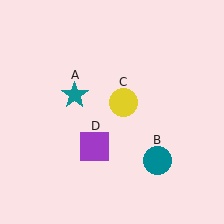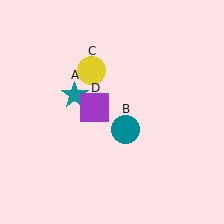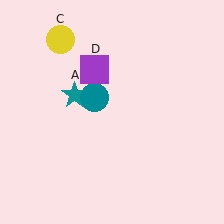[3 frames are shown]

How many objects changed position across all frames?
3 objects changed position: teal circle (object B), yellow circle (object C), purple square (object D).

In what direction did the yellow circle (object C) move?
The yellow circle (object C) moved up and to the left.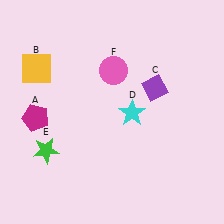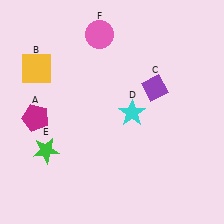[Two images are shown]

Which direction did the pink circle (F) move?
The pink circle (F) moved up.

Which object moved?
The pink circle (F) moved up.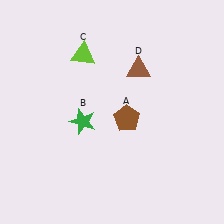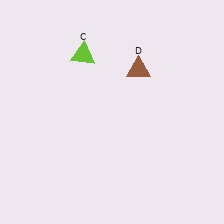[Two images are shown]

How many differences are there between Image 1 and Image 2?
There are 2 differences between the two images.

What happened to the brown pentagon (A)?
The brown pentagon (A) was removed in Image 2. It was in the bottom-right area of Image 1.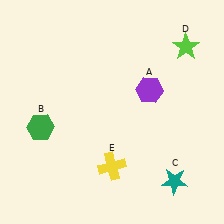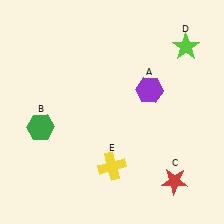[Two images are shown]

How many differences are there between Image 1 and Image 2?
There is 1 difference between the two images.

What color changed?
The star (C) changed from teal in Image 1 to red in Image 2.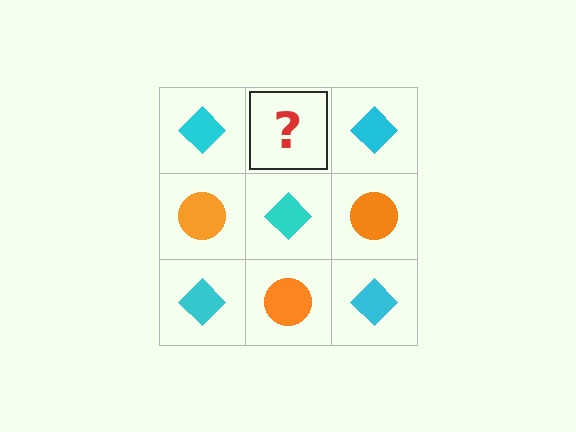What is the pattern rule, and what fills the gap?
The rule is that it alternates cyan diamond and orange circle in a checkerboard pattern. The gap should be filled with an orange circle.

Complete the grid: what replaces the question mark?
The question mark should be replaced with an orange circle.